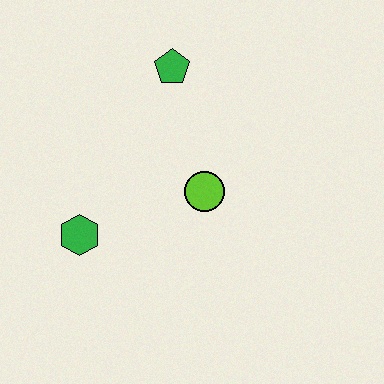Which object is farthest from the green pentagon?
The green hexagon is farthest from the green pentagon.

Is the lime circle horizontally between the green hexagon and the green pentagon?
No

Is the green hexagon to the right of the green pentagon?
No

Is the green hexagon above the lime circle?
No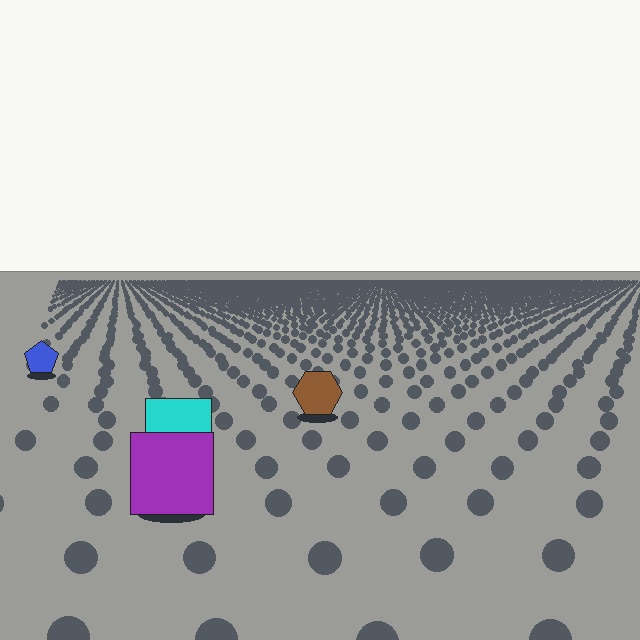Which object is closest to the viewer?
The purple square is closest. The texture marks near it are larger and more spread out.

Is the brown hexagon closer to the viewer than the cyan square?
No. The cyan square is closer — you can tell from the texture gradient: the ground texture is coarser near it.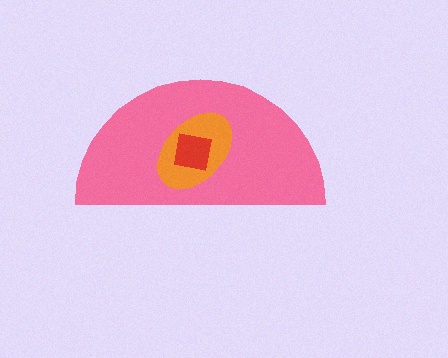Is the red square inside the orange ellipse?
Yes.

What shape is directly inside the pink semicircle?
The orange ellipse.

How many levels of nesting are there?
3.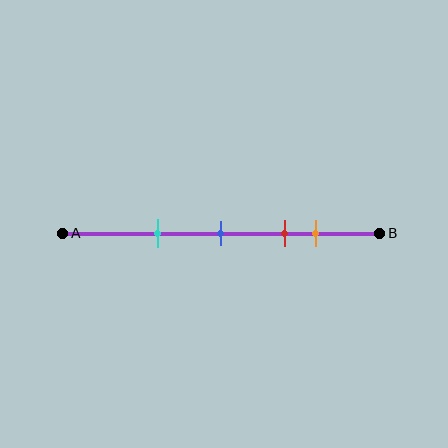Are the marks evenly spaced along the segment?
No, the marks are not evenly spaced.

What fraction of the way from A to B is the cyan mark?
The cyan mark is approximately 30% (0.3) of the way from A to B.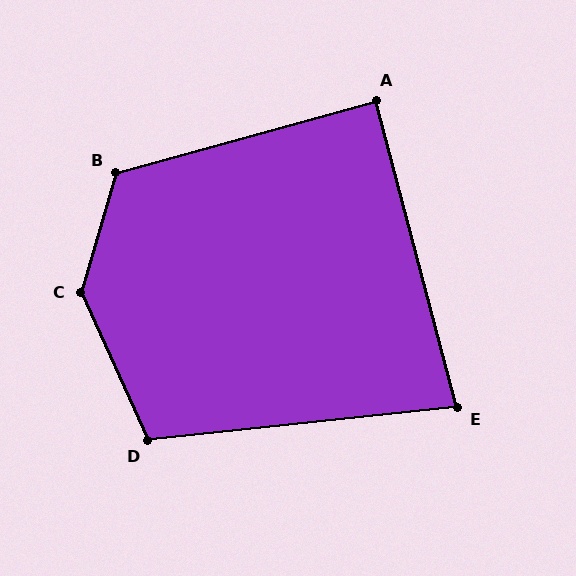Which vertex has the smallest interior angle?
E, at approximately 81 degrees.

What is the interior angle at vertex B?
Approximately 122 degrees (obtuse).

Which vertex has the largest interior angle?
C, at approximately 139 degrees.